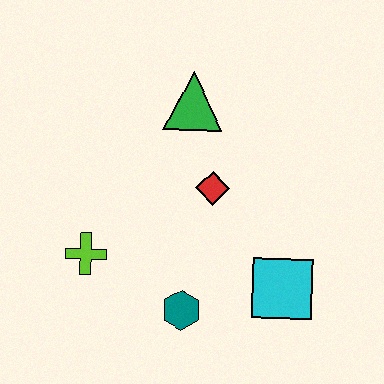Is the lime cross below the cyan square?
No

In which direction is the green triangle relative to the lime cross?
The green triangle is above the lime cross.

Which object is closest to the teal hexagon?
The cyan square is closest to the teal hexagon.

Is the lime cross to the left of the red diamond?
Yes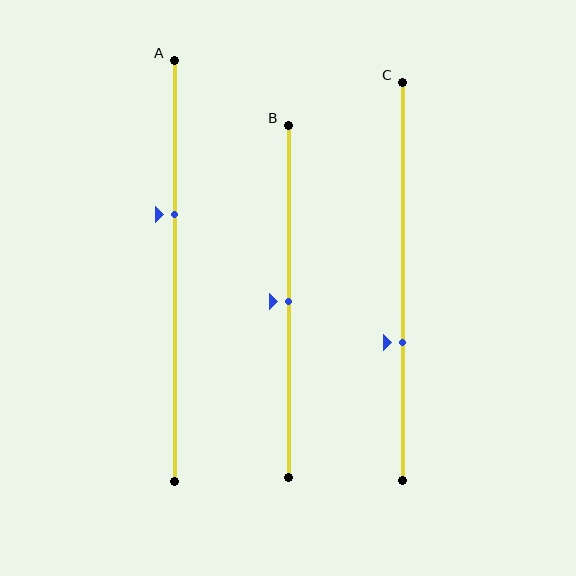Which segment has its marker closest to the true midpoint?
Segment B has its marker closest to the true midpoint.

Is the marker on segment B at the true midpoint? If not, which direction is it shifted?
Yes, the marker on segment B is at the true midpoint.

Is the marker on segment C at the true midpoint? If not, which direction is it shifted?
No, the marker on segment C is shifted downward by about 15% of the segment length.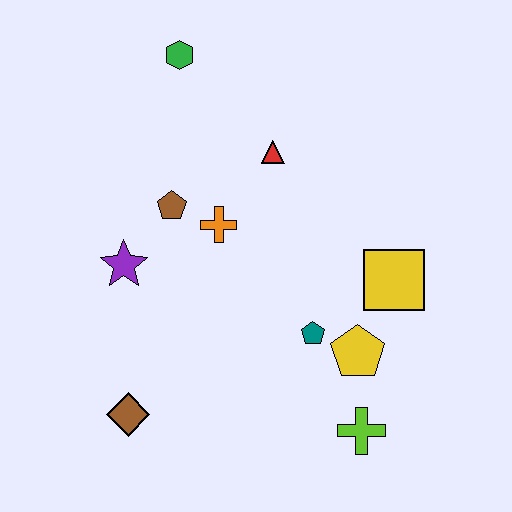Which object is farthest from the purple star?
The lime cross is farthest from the purple star.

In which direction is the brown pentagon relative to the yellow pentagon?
The brown pentagon is to the left of the yellow pentagon.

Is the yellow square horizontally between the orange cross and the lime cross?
No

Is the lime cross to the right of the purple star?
Yes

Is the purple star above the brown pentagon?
No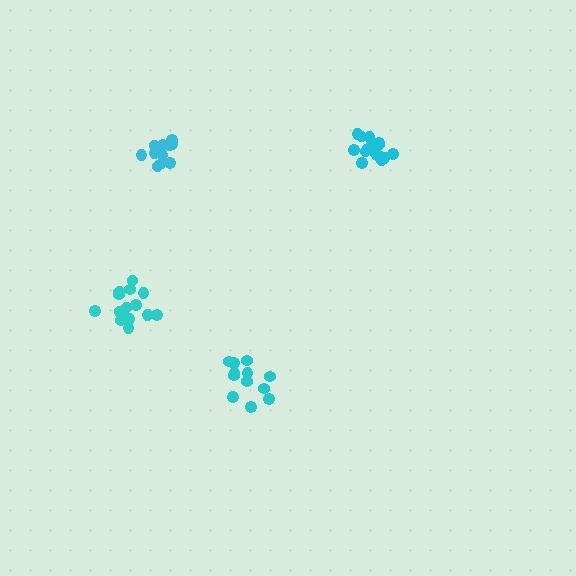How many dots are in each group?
Group 1: 12 dots, Group 2: 11 dots, Group 3: 16 dots, Group 4: 16 dots (55 total).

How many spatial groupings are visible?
There are 4 spatial groupings.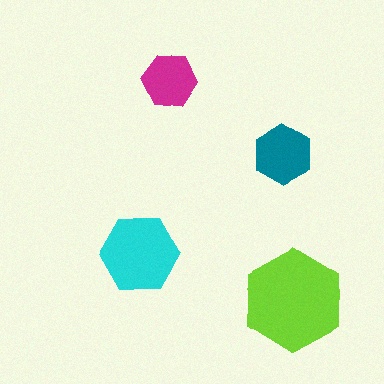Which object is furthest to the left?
The cyan hexagon is leftmost.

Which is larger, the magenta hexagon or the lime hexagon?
The lime one.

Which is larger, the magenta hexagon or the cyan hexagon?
The cyan one.